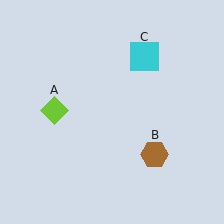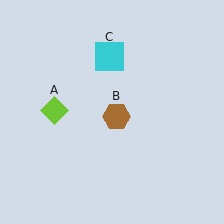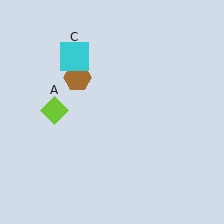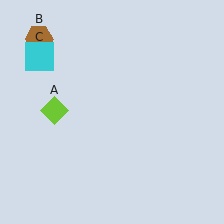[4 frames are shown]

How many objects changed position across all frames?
2 objects changed position: brown hexagon (object B), cyan square (object C).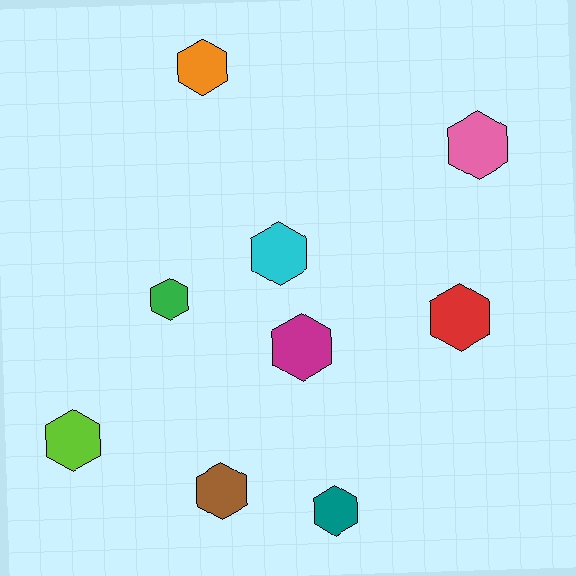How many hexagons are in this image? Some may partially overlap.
There are 9 hexagons.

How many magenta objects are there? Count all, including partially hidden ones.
There is 1 magenta object.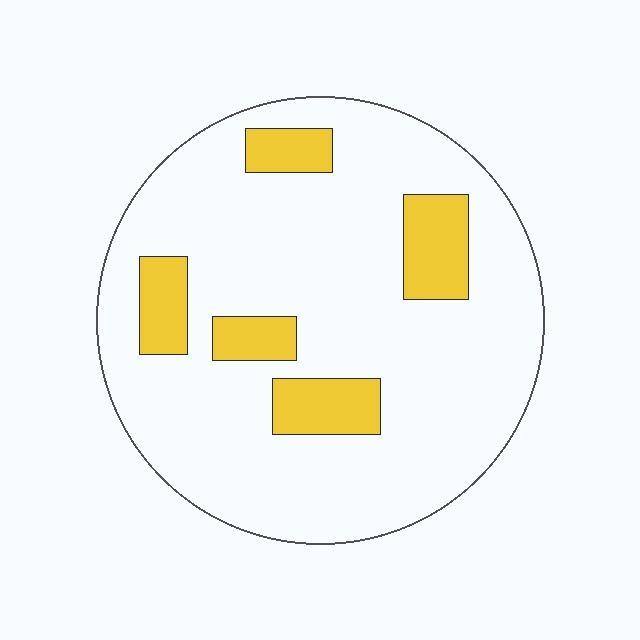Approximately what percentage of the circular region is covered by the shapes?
Approximately 15%.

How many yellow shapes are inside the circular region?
5.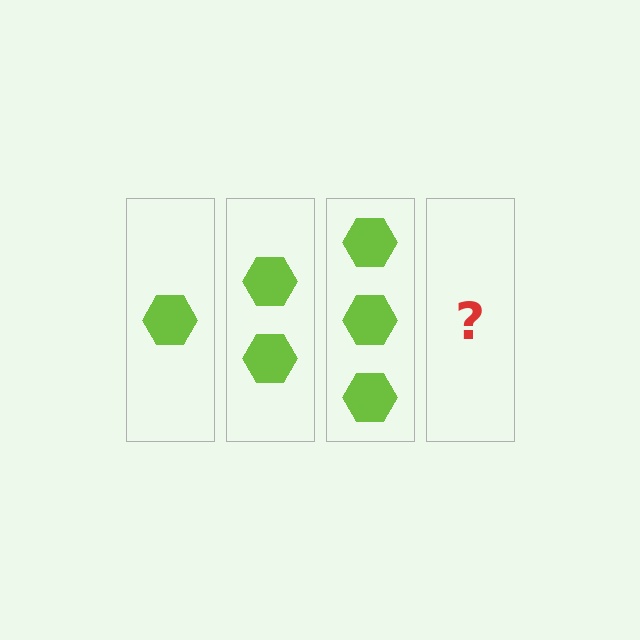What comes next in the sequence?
The next element should be 4 hexagons.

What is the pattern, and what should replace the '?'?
The pattern is that each step adds one more hexagon. The '?' should be 4 hexagons.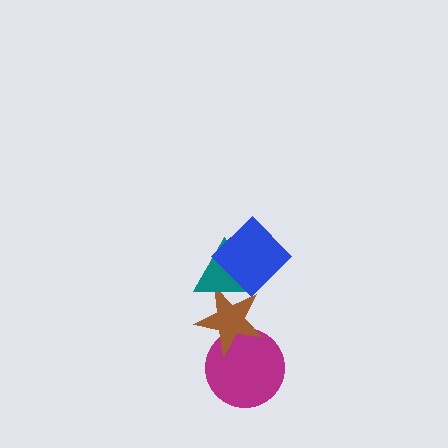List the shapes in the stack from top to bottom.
From top to bottom: the blue diamond, the teal triangle, the brown star, the magenta circle.